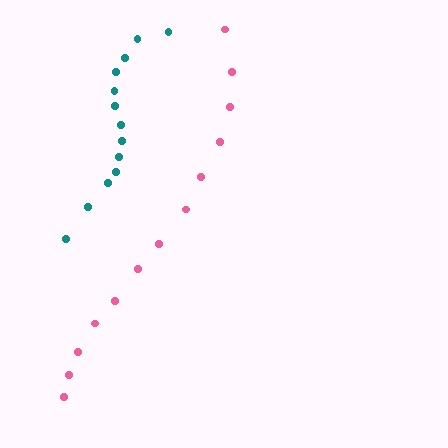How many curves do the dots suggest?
There are 2 distinct paths.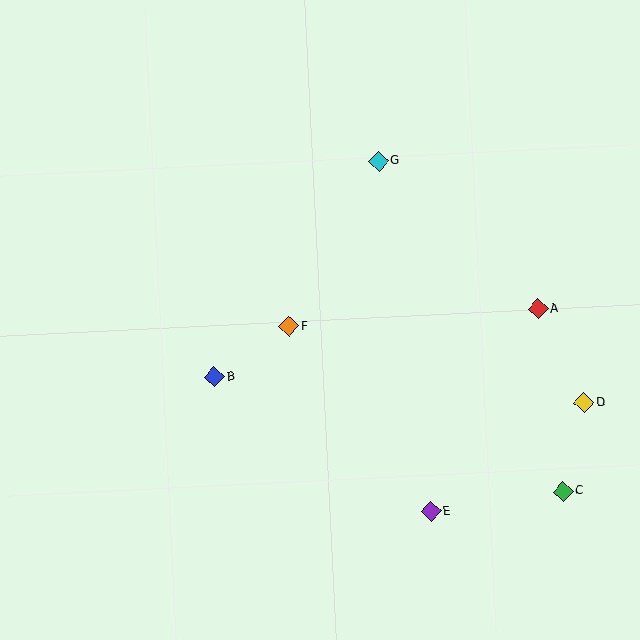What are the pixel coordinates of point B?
Point B is at (215, 377).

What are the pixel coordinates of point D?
Point D is at (584, 403).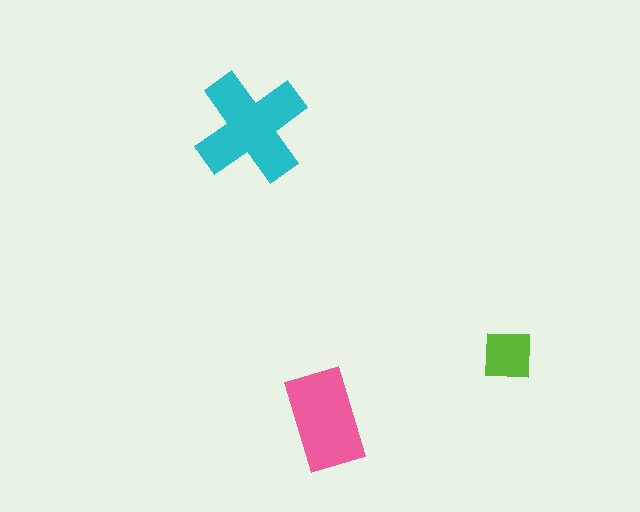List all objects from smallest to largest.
The lime square, the pink rectangle, the cyan cross.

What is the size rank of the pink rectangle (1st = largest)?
2nd.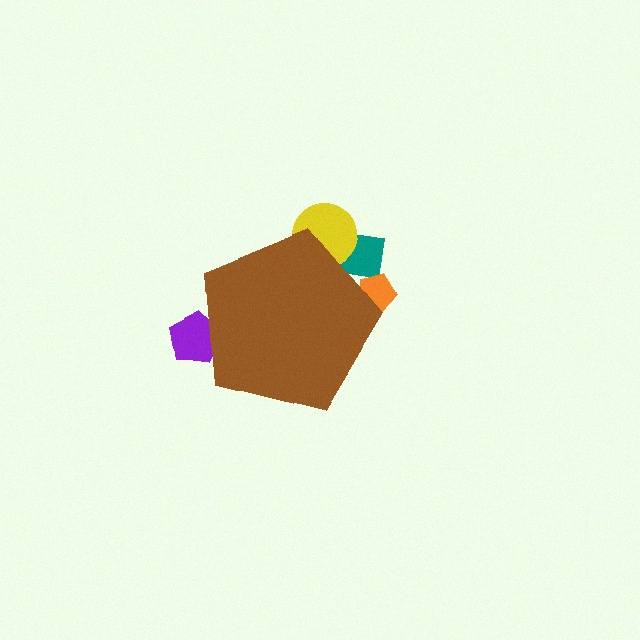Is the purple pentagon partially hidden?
Yes, the purple pentagon is partially hidden behind the brown pentagon.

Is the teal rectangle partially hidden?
Yes, the teal rectangle is partially hidden behind the brown pentagon.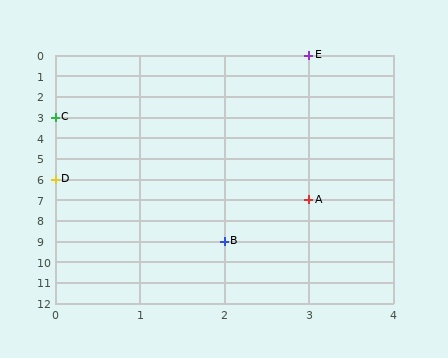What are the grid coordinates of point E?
Point E is at grid coordinates (3, 0).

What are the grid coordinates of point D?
Point D is at grid coordinates (0, 6).